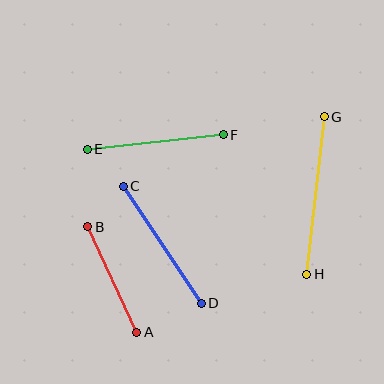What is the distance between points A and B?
The distance is approximately 117 pixels.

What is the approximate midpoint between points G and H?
The midpoint is at approximately (316, 196) pixels.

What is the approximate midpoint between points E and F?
The midpoint is at approximately (155, 142) pixels.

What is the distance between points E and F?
The distance is approximately 137 pixels.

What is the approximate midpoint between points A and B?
The midpoint is at approximately (112, 279) pixels.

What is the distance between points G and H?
The distance is approximately 159 pixels.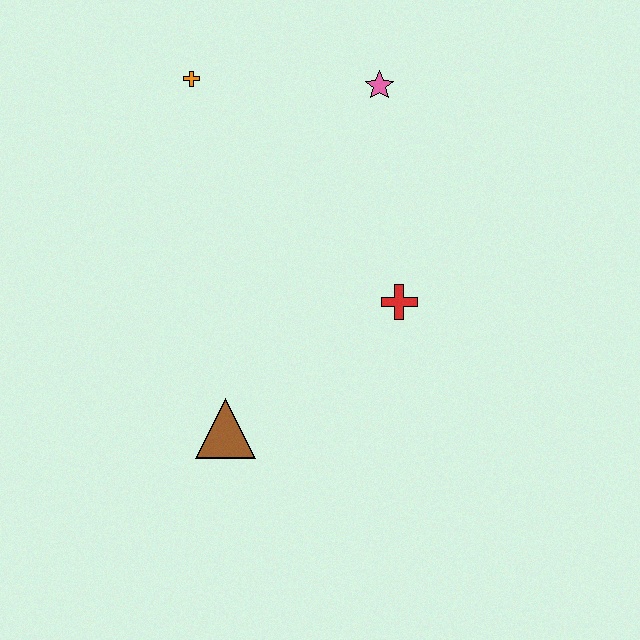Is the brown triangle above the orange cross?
No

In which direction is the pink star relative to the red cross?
The pink star is above the red cross.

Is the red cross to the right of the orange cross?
Yes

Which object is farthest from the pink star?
The brown triangle is farthest from the pink star.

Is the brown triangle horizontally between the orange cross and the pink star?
Yes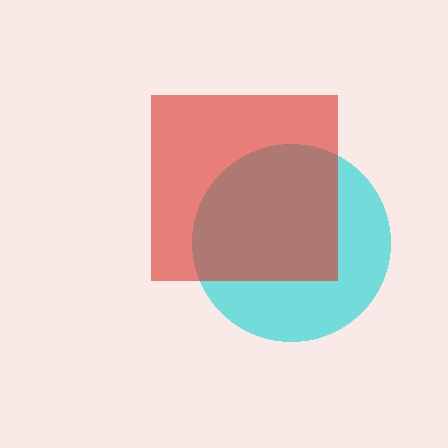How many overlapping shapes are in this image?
There are 2 overlapping shapes in the image.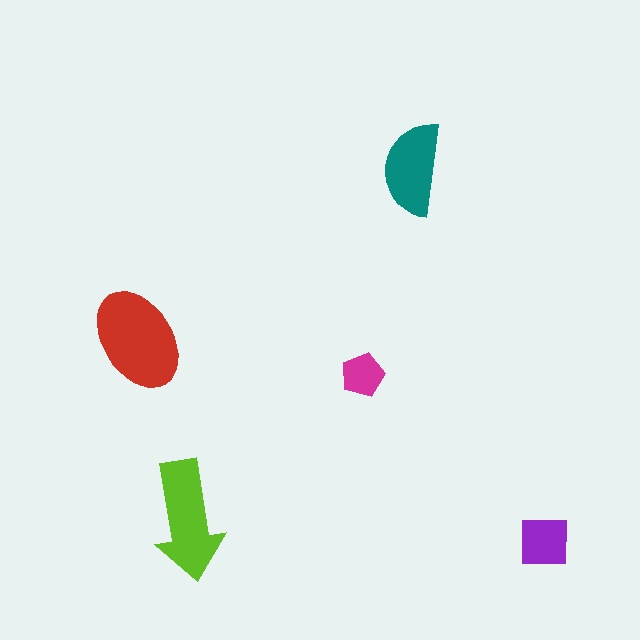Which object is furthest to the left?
The red ellipse is leftmost.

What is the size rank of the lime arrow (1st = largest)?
2nd.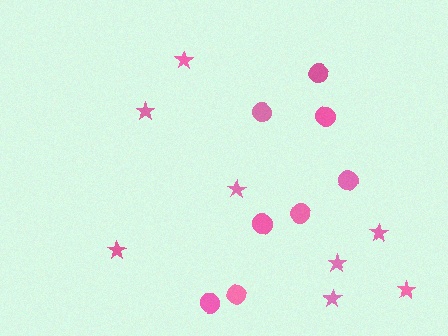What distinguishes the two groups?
There are 2 groups: one group of circles (8) and one group of stars (8).